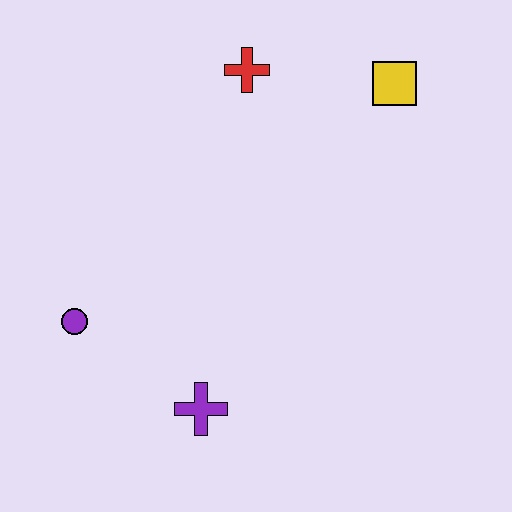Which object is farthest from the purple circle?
The yellow square is farthest from the purple circle.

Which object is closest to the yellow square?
The red cross is closest to the yellow square.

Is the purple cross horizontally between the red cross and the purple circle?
Yes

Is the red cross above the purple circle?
Yes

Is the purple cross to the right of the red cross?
No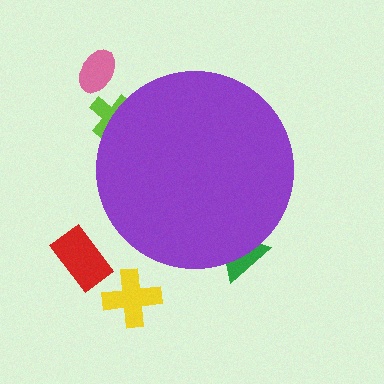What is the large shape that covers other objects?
A purple circle.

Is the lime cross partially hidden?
Yes, the lime cross is partially hidden behind the purple circle.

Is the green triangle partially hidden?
Yes, the green triangle is partially hidden behind the purple circle.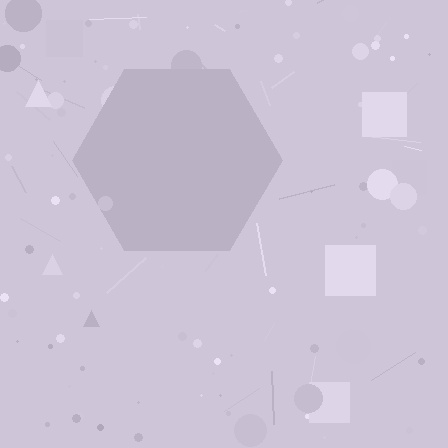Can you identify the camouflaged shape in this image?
The camouflaged shape is a hexagon.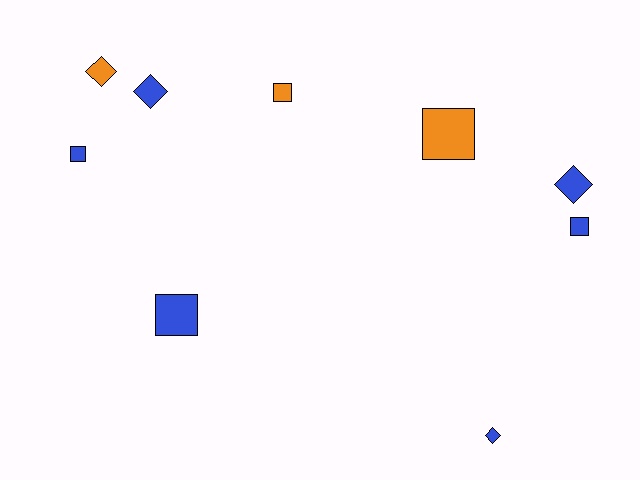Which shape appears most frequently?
Square, with 5 objects.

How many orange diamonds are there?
There is 1 orange diamond.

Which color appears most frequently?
Blue, with 6 objects.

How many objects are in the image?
There are 9 objects.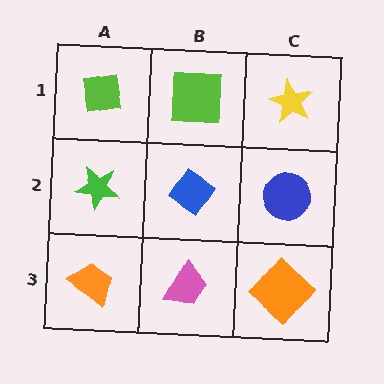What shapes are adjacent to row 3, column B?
A blue diamond (row 2, column B), an orange trapezoid (row 3, column A), an orange diamond (row 3, column C).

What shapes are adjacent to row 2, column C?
A yellow star (row 1, column C), an orange diamond (row 3, column C), a blue diamond (row 2, column B).